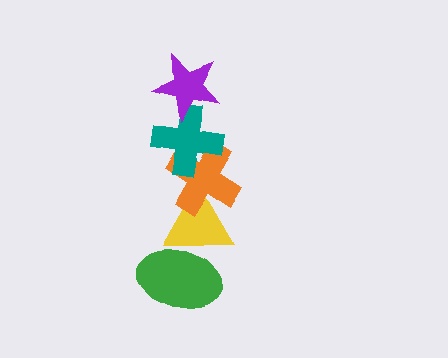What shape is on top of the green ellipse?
The yellow triangle is on top of the green ellipse.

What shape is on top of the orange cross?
The teal cross is on top of the orange cross.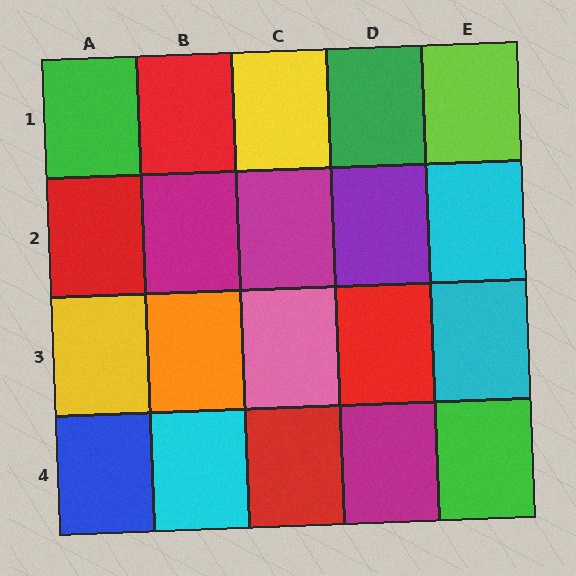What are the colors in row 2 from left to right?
Red, magenta, magenta, purple, cyan.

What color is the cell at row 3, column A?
Yellow.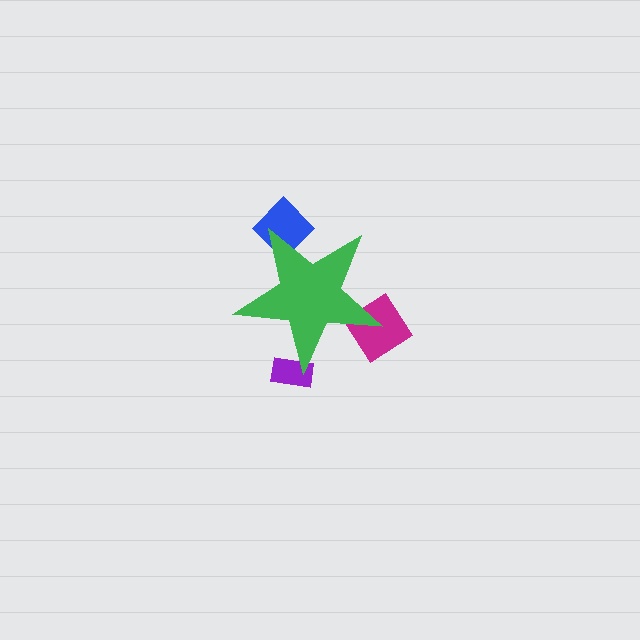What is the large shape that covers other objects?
A green star.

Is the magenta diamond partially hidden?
Yes, the magenta diamond is partially hidden behind the green star.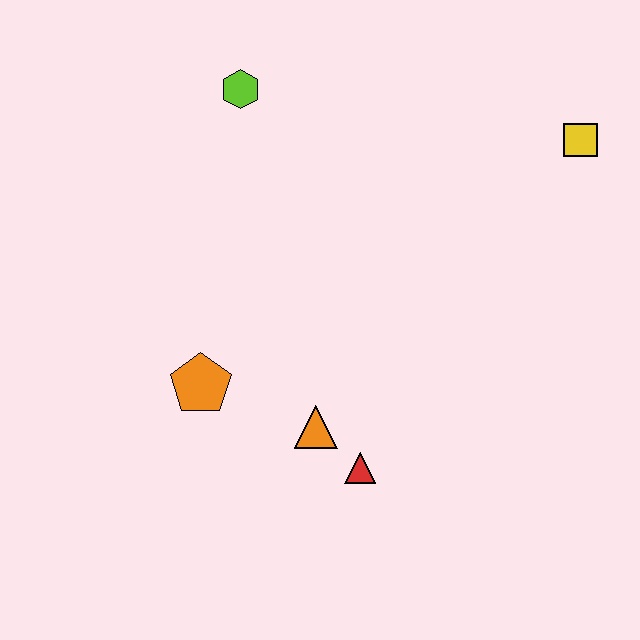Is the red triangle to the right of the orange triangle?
Yes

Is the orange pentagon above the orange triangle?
Yes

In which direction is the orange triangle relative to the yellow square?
The orange triangle is below the yellow square.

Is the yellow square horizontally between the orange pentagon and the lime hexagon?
No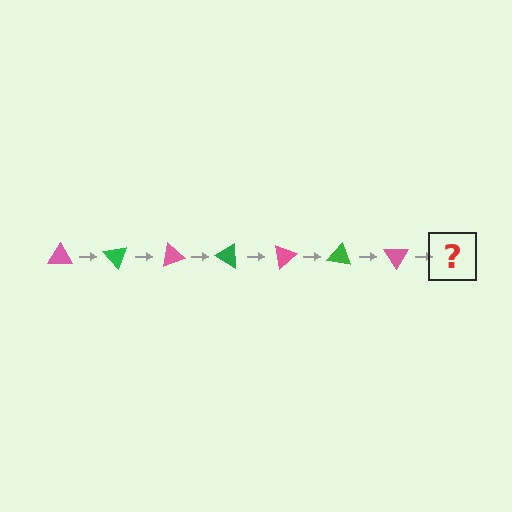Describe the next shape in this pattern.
It should be a green triangle, rotated 350 degrees from the start.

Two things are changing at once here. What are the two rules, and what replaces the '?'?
The two rules are that it rotates 50 degrees each step and the color cycles through pink and green. The '?' should be a green triangle, rotated 350 degrees from the start.